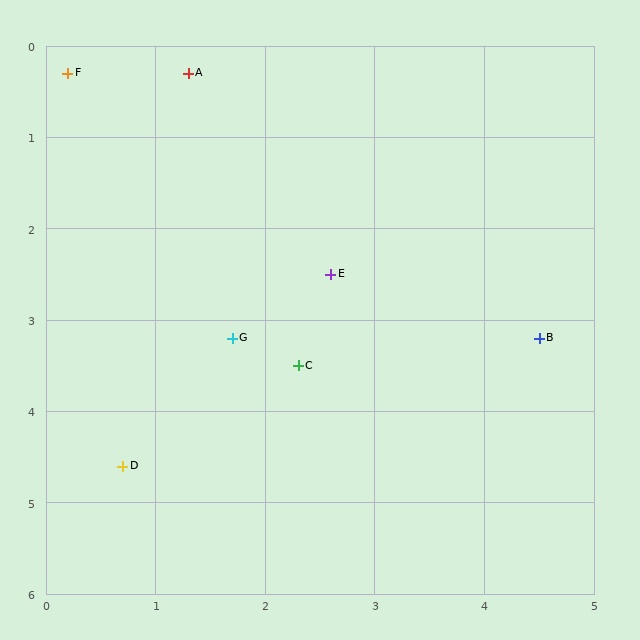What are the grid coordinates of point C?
Point C is at approximately (2.3, 3.5).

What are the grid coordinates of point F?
Point F is at approximately (0.2, 0.3).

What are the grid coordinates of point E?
Point E is at approximately (2.6, 2.5).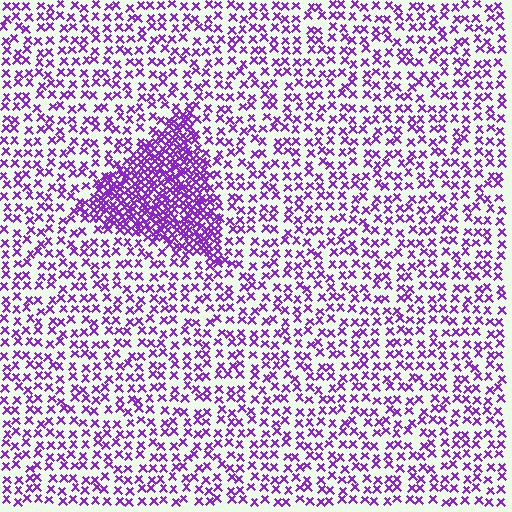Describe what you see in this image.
The image contains small purple elements arranged at two different densities. A triangle-shaped region is visible where the elements are more densely packed than the surrounding area.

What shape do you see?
I see a triangle.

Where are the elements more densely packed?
The elements are more densely packed inside the triangle boundary.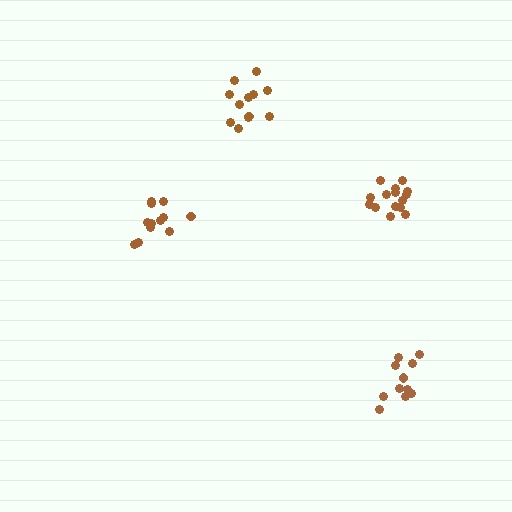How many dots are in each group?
Group 1: 12 dots, Group 2: 12 dots, Group 3: 11 dots, Group 4: 15 dots (50 total).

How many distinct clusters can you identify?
There are 4 distinct clusters.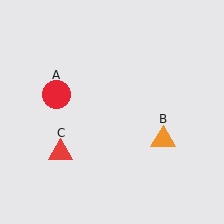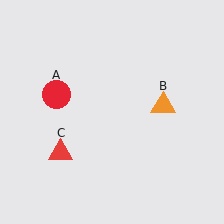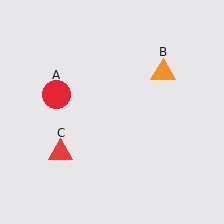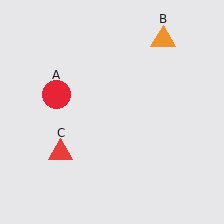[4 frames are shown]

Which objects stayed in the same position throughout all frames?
Red circle (object A) and red triangle (object C) remained stationary.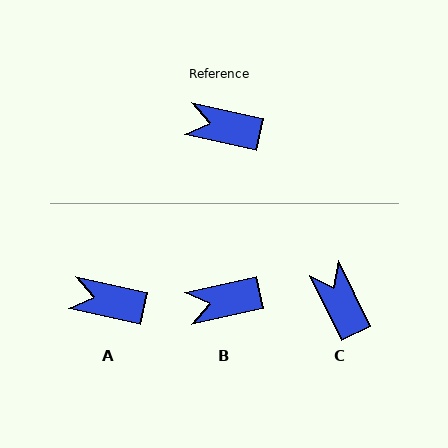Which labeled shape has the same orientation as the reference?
A.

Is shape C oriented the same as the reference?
No, it is off by about 51 degrees.